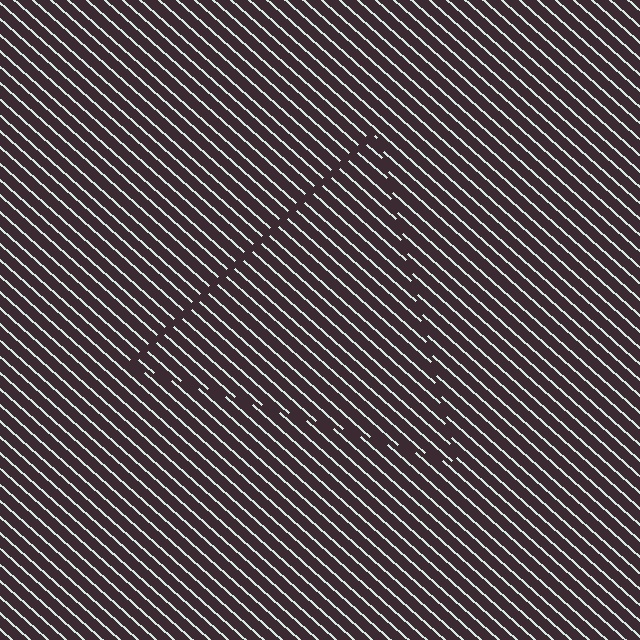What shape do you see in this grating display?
An illusory triangle. The interior of the shape contains the same grating, shifted by half a period — the contour is defined by the phase discontinuity where line-ends from the inner and outer gratings abut.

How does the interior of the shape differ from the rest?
The interior of the shape contains the same grating, shifted by half a period — the contour is defined by the phase discontinuity where line-ends from the inner and outer gratings abut.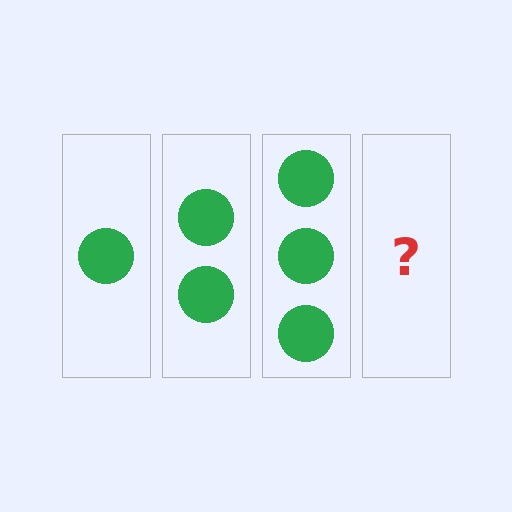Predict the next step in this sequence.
The next step is 4 circles.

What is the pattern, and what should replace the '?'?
The pattern is that each step adds one more circle. The '?' should be 4 circles.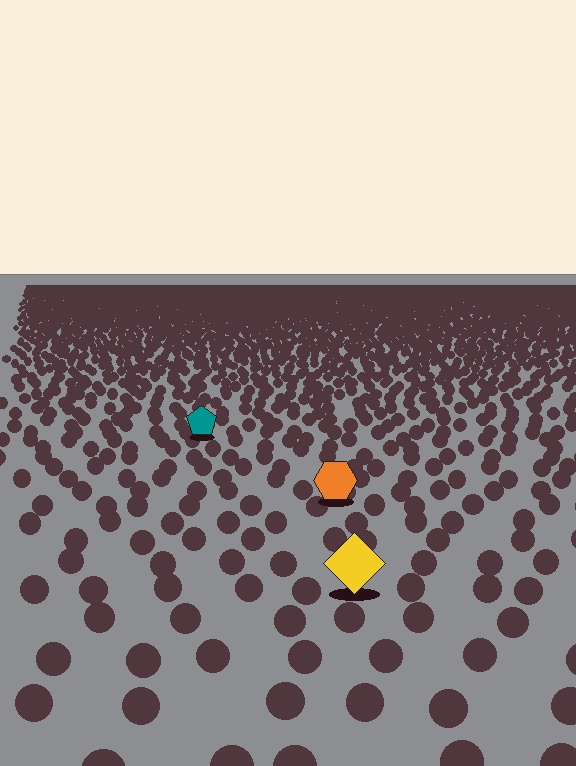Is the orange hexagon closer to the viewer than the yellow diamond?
No. The yellow diamond is closer — you can tell from the texture gradient: the ground texture is coarser near it.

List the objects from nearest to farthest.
From nearest to farthest: the yellow diamond, the orange hexagon, the teal pentagon.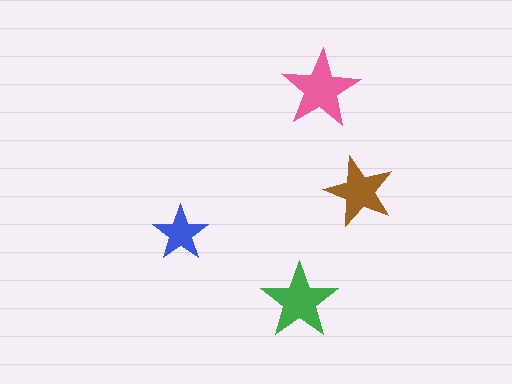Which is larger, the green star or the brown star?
The green one.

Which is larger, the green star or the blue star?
The green one.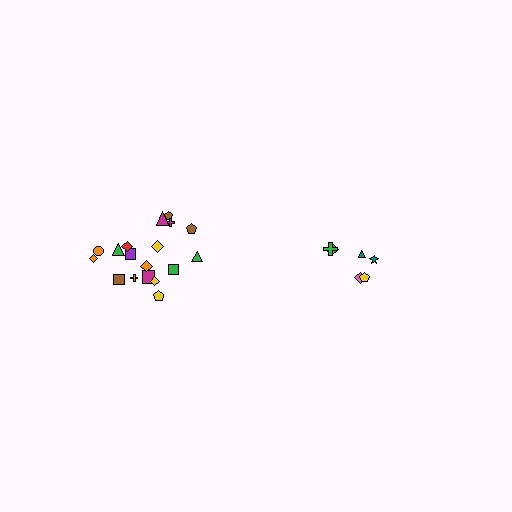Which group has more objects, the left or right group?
The left group.